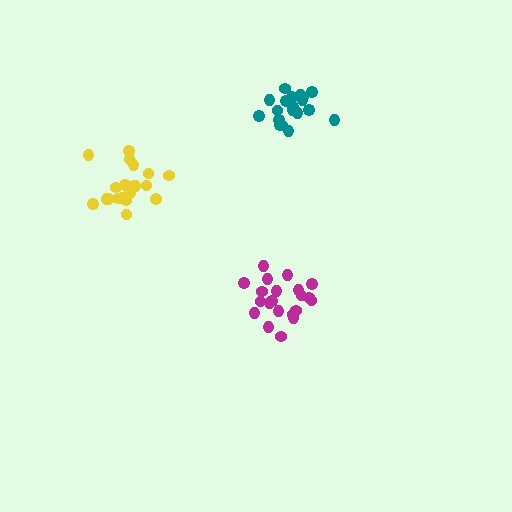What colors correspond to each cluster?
The clusters are colored: magenta, yellow, teal.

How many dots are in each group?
Group 1: 21 dots, Group 2: 20 dots, Group 3: 19 dots (60 total).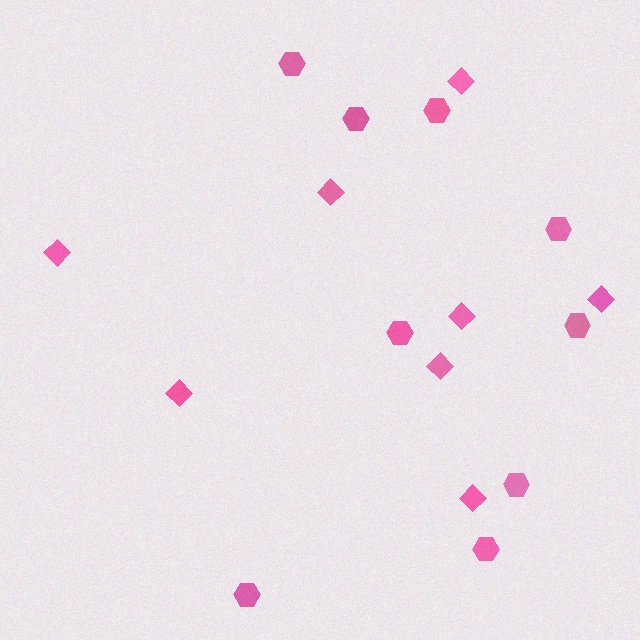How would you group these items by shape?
There are 2 groups: one group of hexagons (9) and one group of diamonds (8).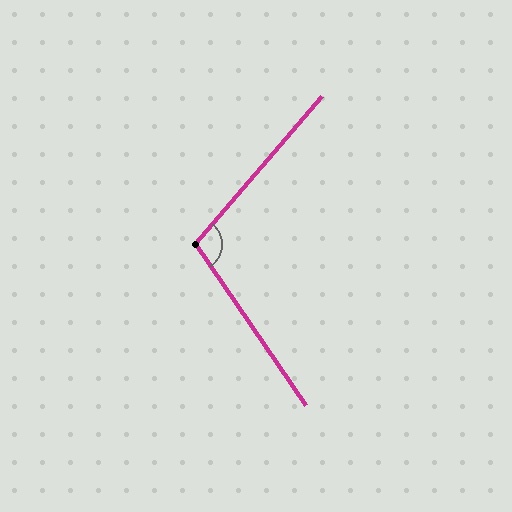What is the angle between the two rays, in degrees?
Approximately 105 degrees.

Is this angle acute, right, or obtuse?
It is obtuse.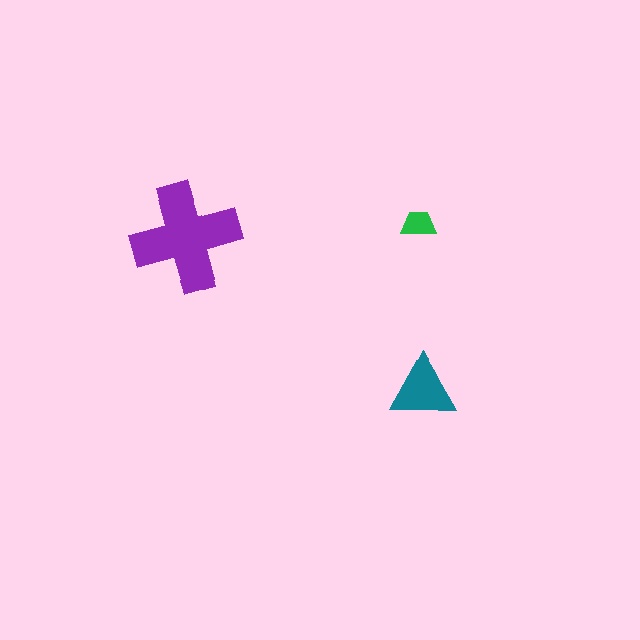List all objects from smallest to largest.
The green trapezoid, the teal triangle, the purple cross.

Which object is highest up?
The green trapezoid is topmost.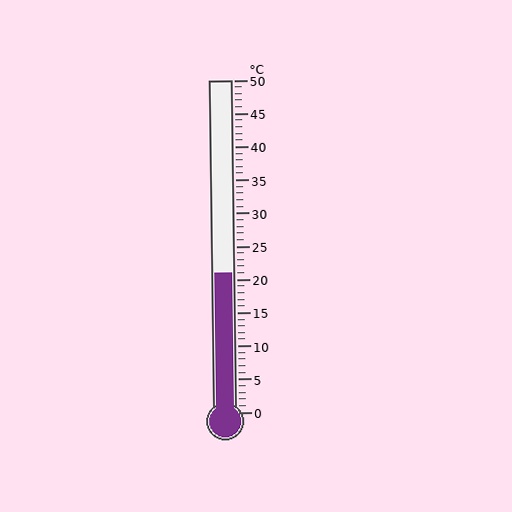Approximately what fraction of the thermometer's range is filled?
The thermometer is filled to approximately 40% of its range.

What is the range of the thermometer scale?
The thermometer scale ranges from 0°C to 50°C.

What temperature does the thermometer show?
The thermometer shows approximately 21°C.